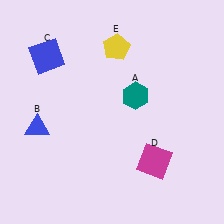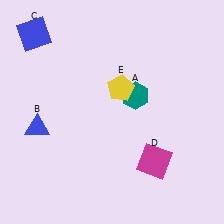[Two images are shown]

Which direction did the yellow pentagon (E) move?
The yellow pentagon (E) moved down.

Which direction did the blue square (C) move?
The blue square (C) moved up.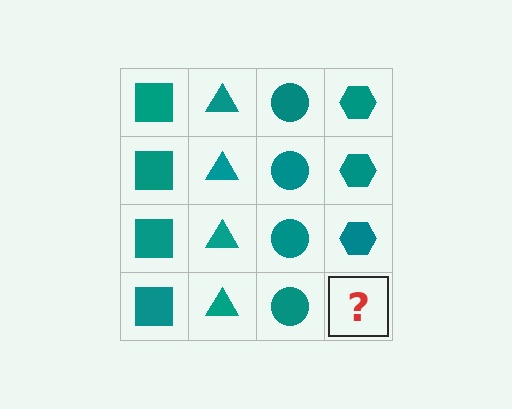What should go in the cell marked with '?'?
The missing cell should contain a teal hexagon.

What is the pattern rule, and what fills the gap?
The rule is that each column has a consistent shape. The gap should be filled with a teal hexagon.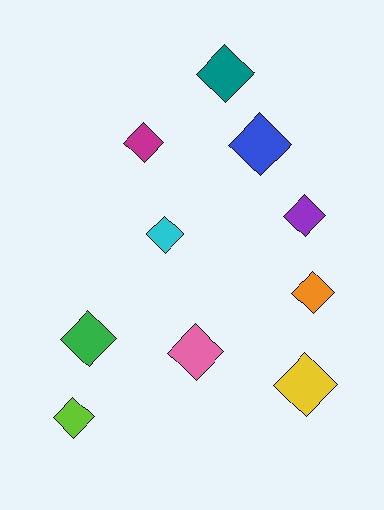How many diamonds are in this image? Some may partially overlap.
There are 10 diamonds.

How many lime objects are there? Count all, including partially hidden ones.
There is 1 lime object.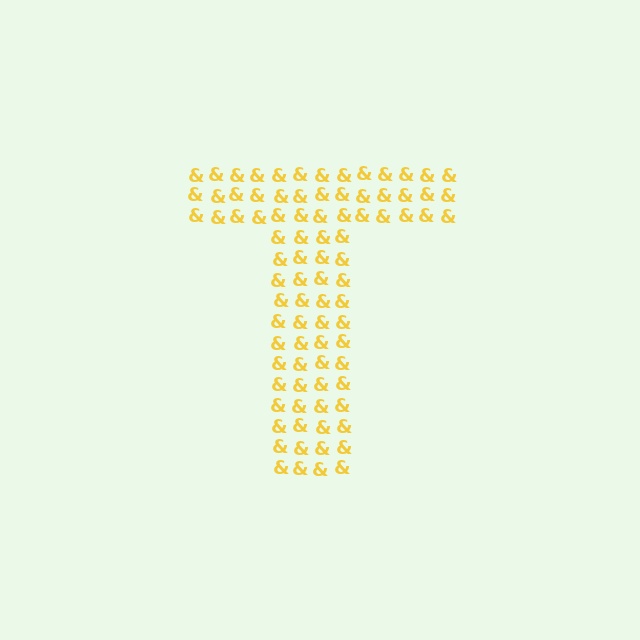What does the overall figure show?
The overall figure shows the letter T.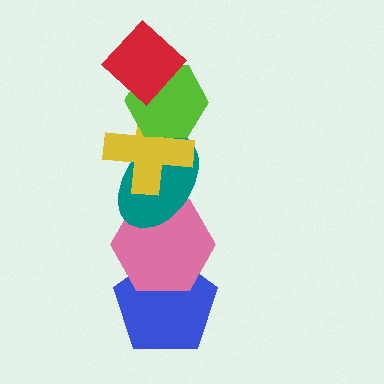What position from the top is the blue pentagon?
The blue pentagon is 6th from the top.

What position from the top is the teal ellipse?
The teal ellipse is 4th from the top.